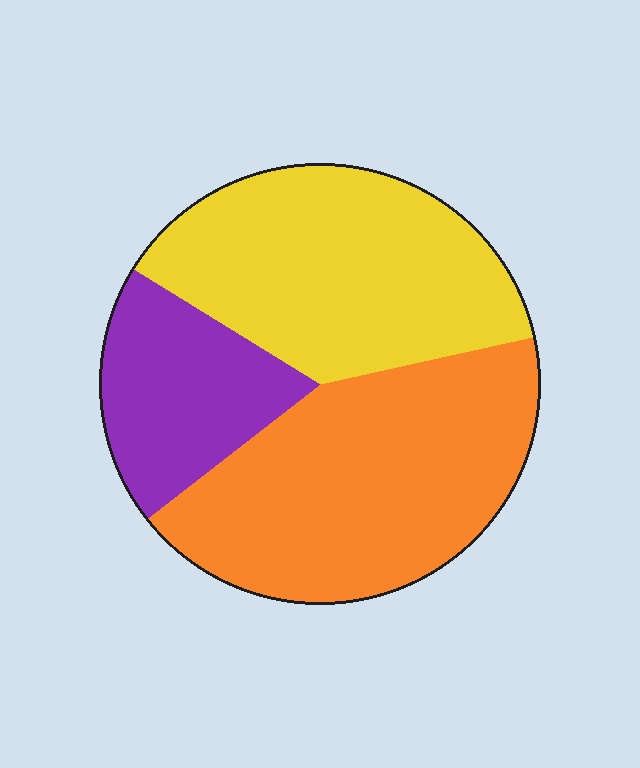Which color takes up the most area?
Orange, at roughly 45%.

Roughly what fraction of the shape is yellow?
Yellow covers around 40% of the shape.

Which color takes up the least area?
Purple, at roughly 20%.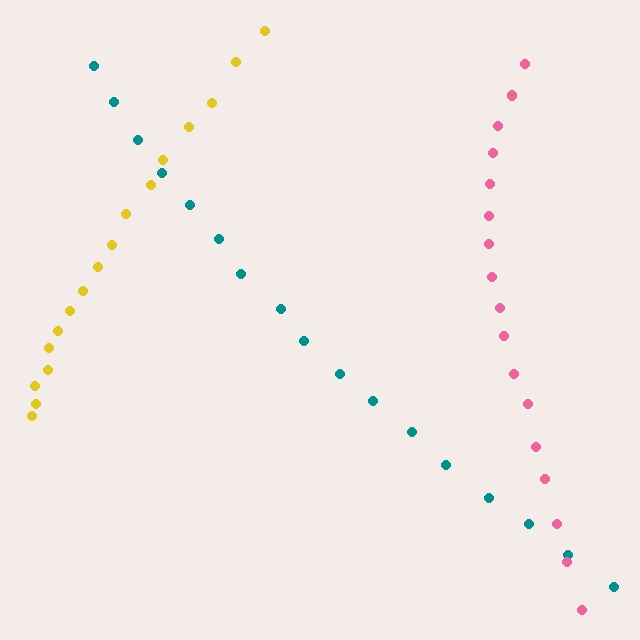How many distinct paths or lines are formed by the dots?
There are 3 distinct paths.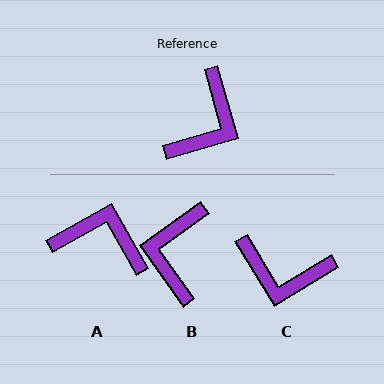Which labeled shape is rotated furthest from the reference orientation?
B, about 160 degrees away.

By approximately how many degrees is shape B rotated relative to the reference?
Approximately 160 degrees clockwise.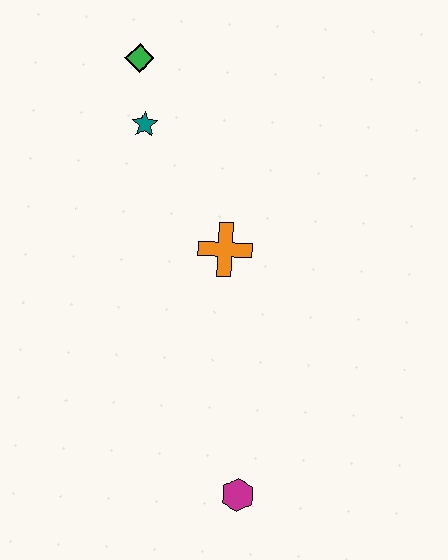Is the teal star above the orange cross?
Yes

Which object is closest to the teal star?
The green diamond is closest to the teal star.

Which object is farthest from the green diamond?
The magenta hexagon is farthest from the green diamond.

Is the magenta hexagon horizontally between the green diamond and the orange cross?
No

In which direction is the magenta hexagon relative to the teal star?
The magenta hexagon is below the teal star.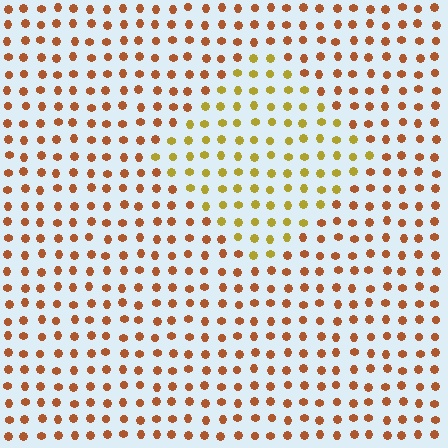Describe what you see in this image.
The image is filled with small brown elements in a uniform arrangement. A diamond-shaped region is visible where the elements are tinted to a slightly different hue, forming a subtle color boundary.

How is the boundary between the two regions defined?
The boundary is defined purely by a slight shift in hue (about 35 degrees). Spacing, size, and orientation are identical on both sides.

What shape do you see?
I see a diamond.